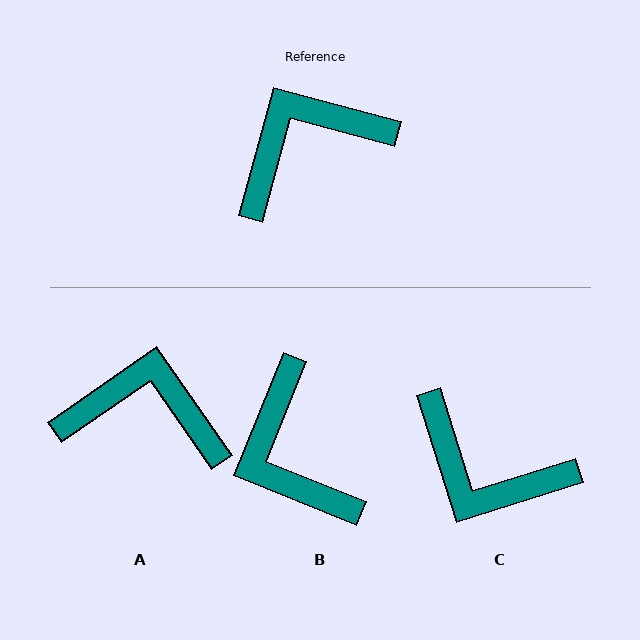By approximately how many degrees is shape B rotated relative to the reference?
Approximately 83 degrees counter-clockwise.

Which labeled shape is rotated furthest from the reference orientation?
C, about 122 degrees away.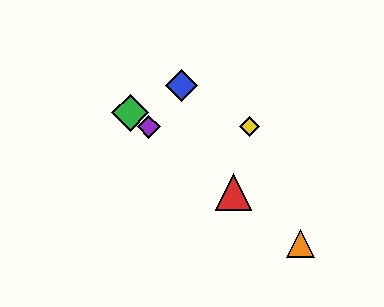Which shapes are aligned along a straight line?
The red triangle, the green diamond, the purple diamond, the orange triangle are aligned along a straight line.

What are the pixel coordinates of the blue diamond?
The blue diamond is at (181, 86).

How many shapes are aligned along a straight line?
4 shapes (the red triangle, the green diamond, the purple diamond, the orange triangle) are aligned along a straight line.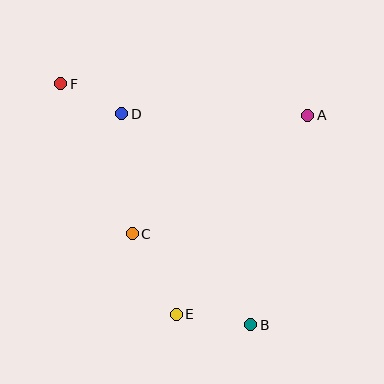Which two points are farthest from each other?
Points B and F are farthest from each other.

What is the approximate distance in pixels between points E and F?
The distance between E and F is approximately 258 pixels.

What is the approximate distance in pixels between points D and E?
The distance between D and E is approximately 208 pixels.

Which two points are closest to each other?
Points D and F are closest to each other.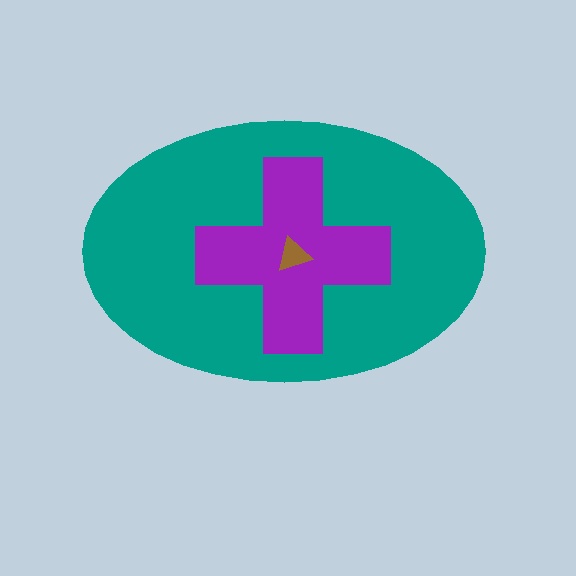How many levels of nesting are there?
3.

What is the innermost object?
The brown triangle.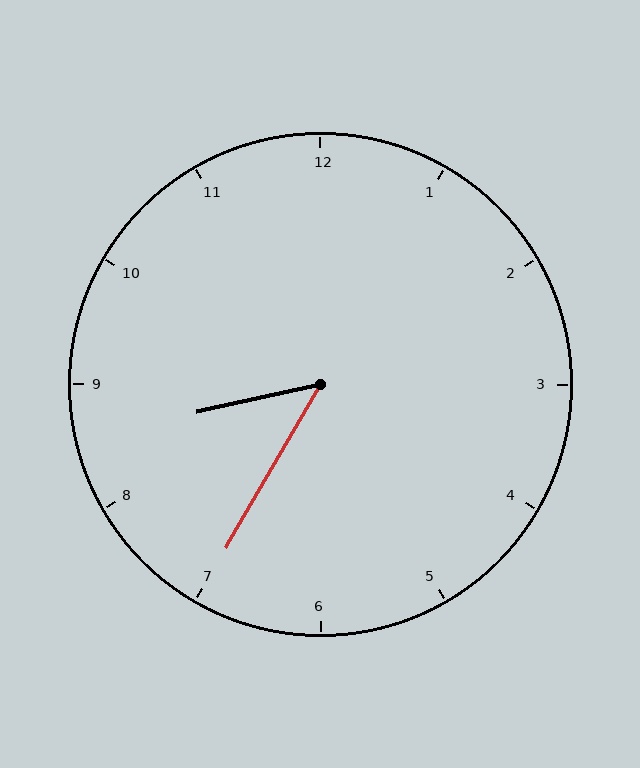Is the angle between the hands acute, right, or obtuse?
It is acute.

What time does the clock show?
8:35.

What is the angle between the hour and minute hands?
Approximately 48 degrees.